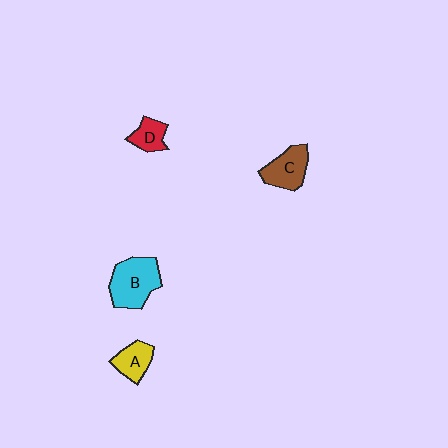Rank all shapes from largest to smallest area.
From largest to smallest: B (cyan), C (brown), A (yellow), D (red).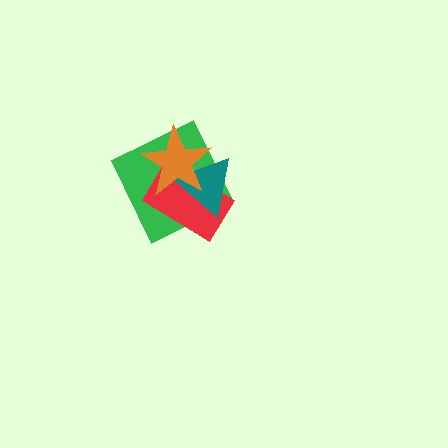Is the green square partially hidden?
Yes, it is partially covered by another shape.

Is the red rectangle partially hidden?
Yes, it is partially covered by another shape.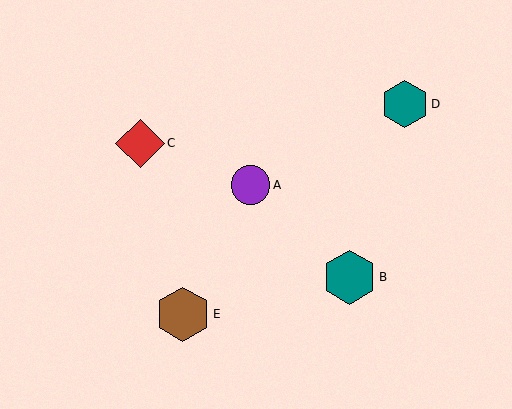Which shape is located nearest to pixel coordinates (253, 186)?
The purple circle (labeled A) at (251, 185) is nearest to that location.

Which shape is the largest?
The brown hexagon (labeled E) is the largest.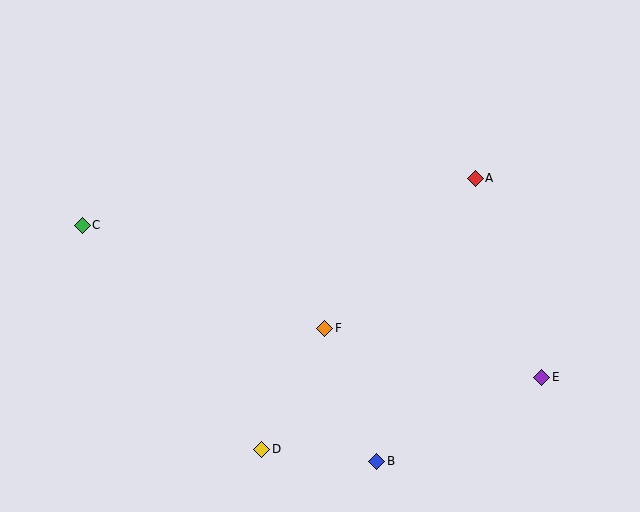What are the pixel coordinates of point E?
Point E is at (542, 377).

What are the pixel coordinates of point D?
Point D is at (262, 449).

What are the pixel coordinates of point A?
Point A is at (475, 178).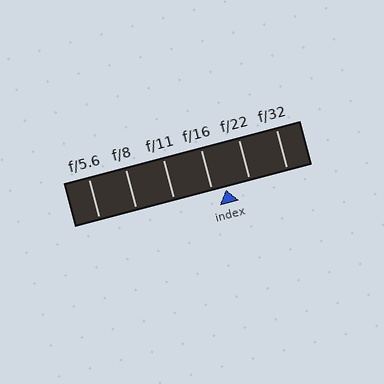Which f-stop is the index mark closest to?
The index mark is closest to f/16.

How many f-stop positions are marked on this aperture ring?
There are 6 f-stop positions marked.